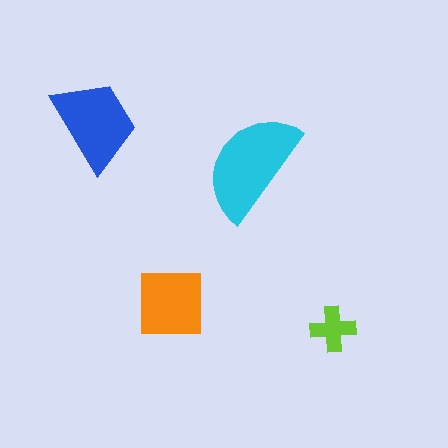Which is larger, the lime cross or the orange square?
The orange square.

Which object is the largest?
The cyan semicircle.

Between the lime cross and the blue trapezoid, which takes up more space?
The blue trapezoid.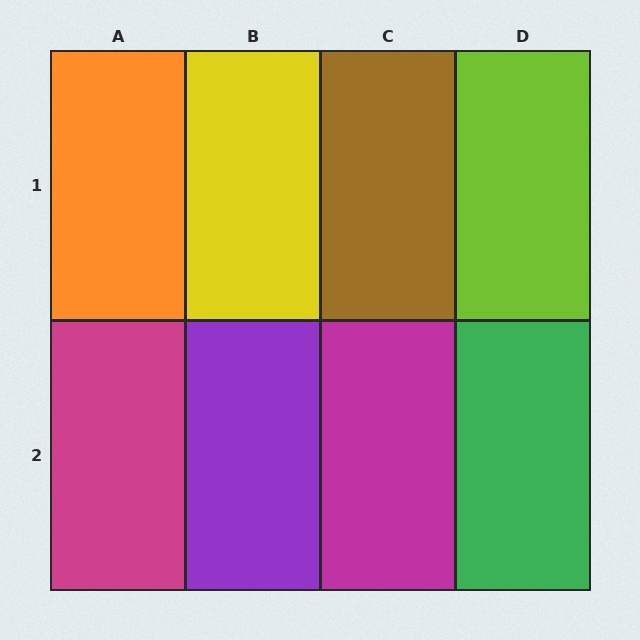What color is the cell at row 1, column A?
Orange.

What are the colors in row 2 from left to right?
Magenta, purple, magenta, green.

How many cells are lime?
1 cell is lime.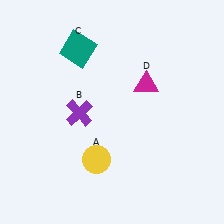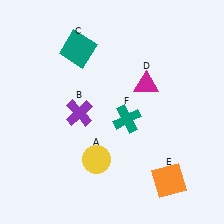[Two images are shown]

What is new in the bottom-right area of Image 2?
A teal cross (F) was added in the bottom-right area of Image 2.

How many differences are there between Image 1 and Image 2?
There are 2 differences between the two images.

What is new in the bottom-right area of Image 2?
An orange square (E) was added in the bottom-right area of Image 2.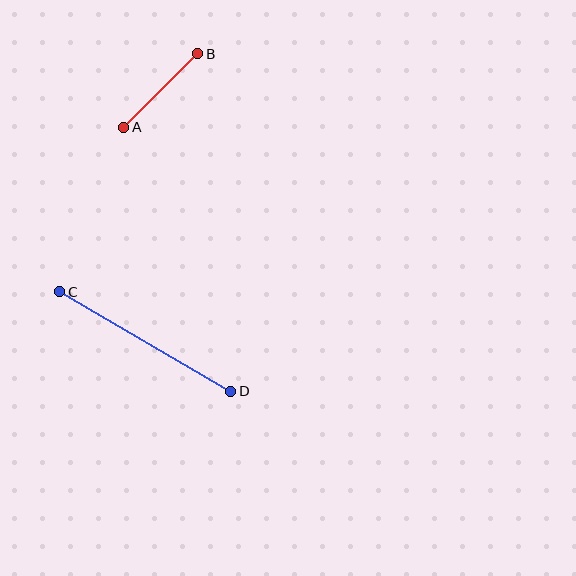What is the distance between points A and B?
The distance is approximately 104 pixels.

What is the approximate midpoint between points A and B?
The midpoint is at approximately (161, 90) pixels.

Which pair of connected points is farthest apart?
Points C and D are farthest apart.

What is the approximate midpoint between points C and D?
The midpoint is at approximately (145, 341) pixels.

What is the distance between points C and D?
The distance is approximately 198 pixels.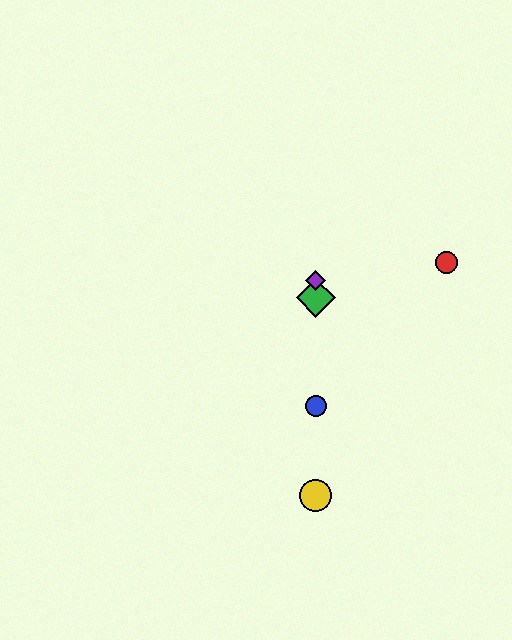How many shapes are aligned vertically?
4 shapes (the blue circle, the green diamond, the yellow circle, the purple diamond) are aligned vertically.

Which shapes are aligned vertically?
The blue circle, the green diamond, the yellow circle, the purple diamond are aligned vertically.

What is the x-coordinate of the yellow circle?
The yellow circle is at x≈316.